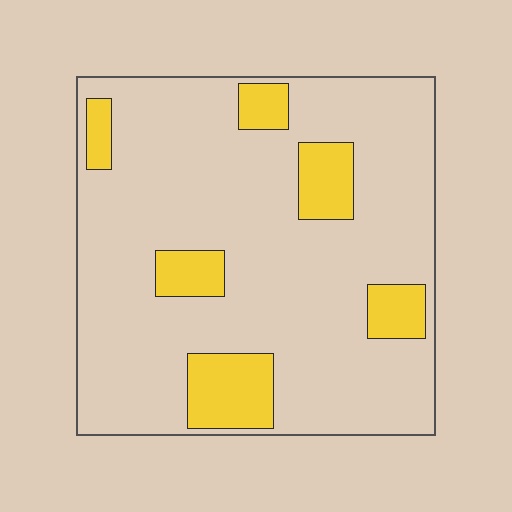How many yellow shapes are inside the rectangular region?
6.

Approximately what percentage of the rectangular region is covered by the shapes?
Approximately 15%.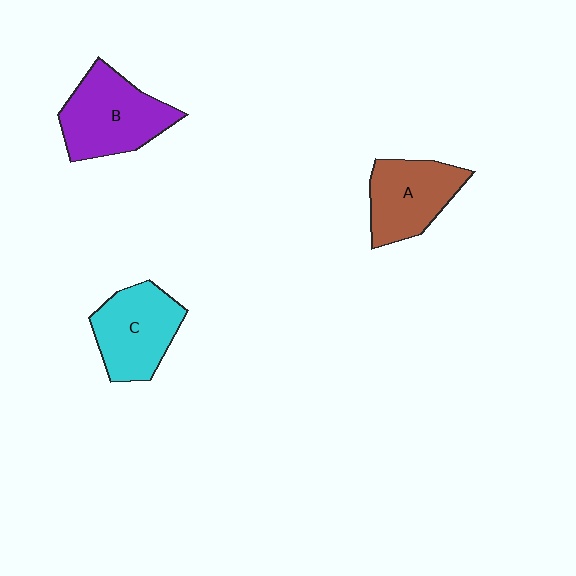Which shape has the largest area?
Shape B (purple).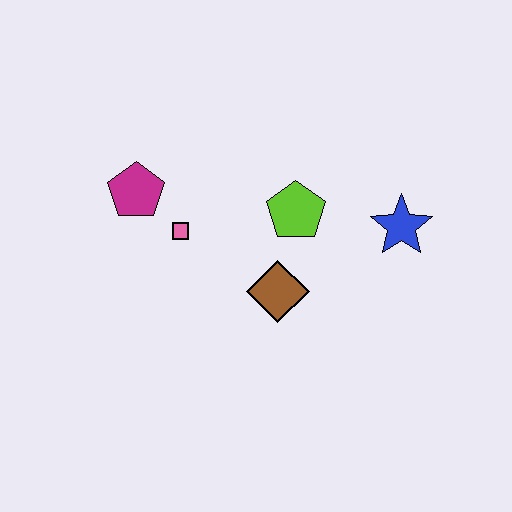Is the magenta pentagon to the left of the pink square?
Yes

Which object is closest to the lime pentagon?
The brown diamond is closest to the lime pentagon.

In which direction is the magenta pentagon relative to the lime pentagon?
The magenta pentagon is to the left of the lime pentagon.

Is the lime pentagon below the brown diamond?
No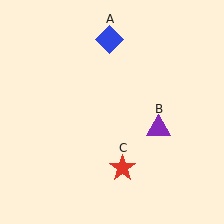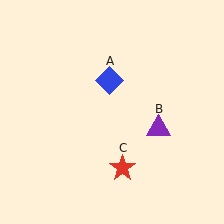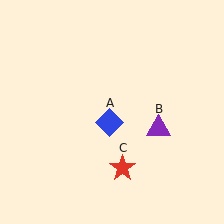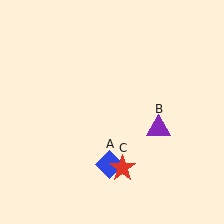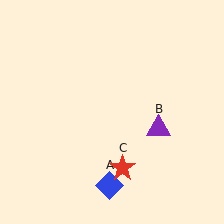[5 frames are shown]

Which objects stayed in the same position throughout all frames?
Purple triangle (object B) and red star (object C) remained stationary.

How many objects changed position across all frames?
1 object changed position: blue diamond (object A).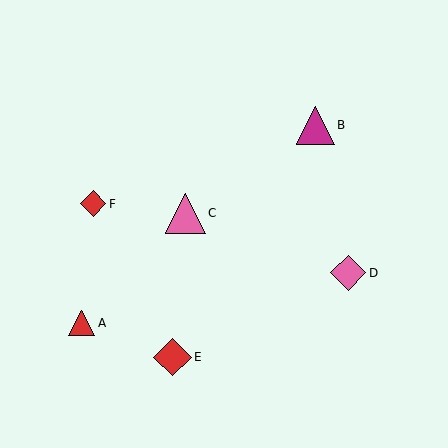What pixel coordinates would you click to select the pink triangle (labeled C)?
Click at (185, 213) to select the pink triangle C.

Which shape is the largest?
The pink triangle (labeled C) is the largest.